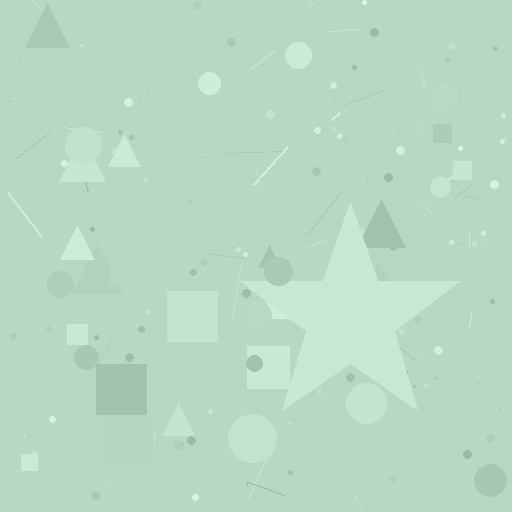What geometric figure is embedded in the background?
A star is embedded in the background.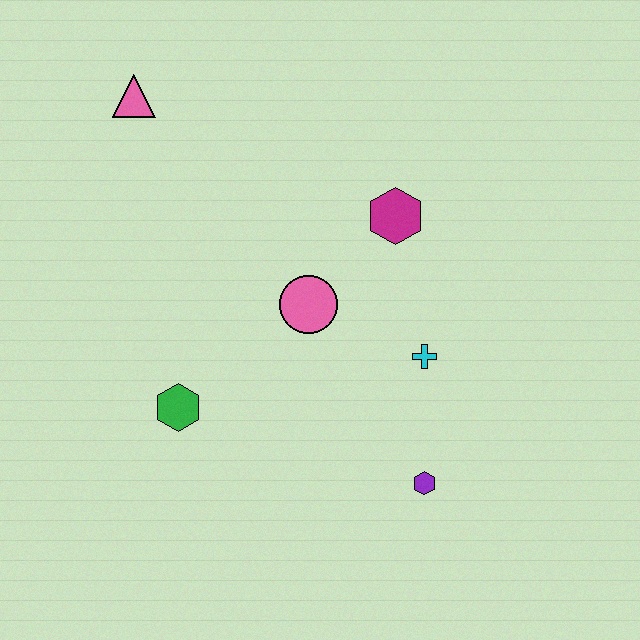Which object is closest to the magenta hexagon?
The pink circle is closest to the magenta hexagon.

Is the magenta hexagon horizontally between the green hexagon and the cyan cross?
Yes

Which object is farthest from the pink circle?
The pink triangle is farthest from the pink circle.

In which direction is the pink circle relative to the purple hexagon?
The pink circle is above the purple hexagon.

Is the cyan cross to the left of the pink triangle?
No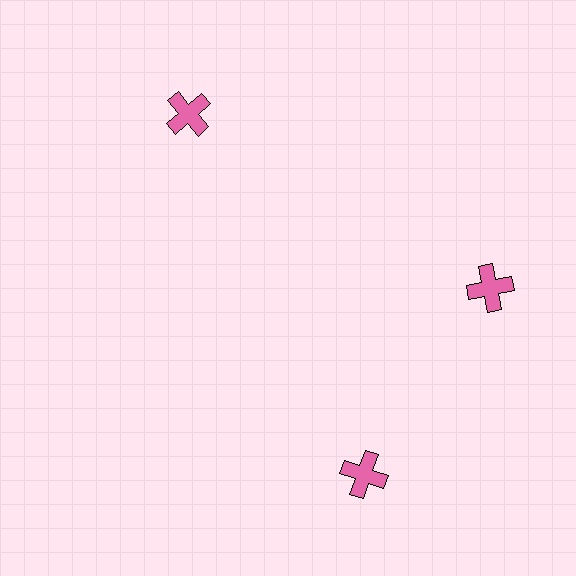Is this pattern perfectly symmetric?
No. The 3 pink crosses are arranged in a ring, but one element near the 7 o'clock position is rotated out of alignment along the ring, breaking the 3-fold rotational symmetry.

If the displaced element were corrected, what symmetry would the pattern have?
It would have 3-fold rotational symmetry — the pattern would map onto itself every 120 degrees.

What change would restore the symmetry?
The symmetry would be restored by rotating it back into even spacing with its neighbors so that all 3 crosses sit at equal angles and equal distance from the center.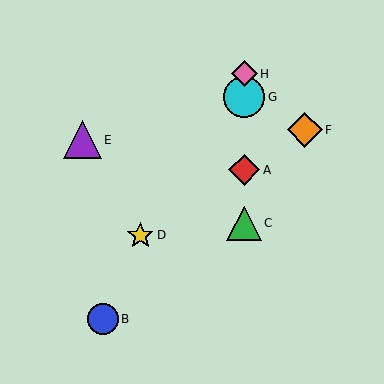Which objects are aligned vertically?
Objects A, C, G, H are aligned vertically.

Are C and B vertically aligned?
No, C is at x≈244 and B is at x≈103.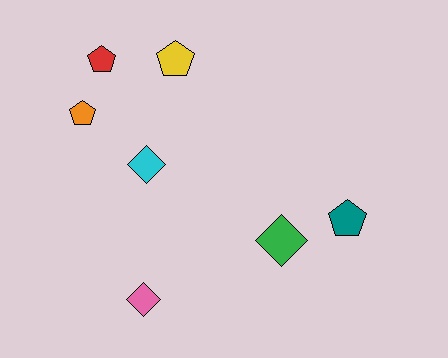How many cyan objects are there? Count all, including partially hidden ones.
There is 1 cyan object.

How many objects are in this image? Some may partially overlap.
There are 7 objects.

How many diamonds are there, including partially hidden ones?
There are 3 diamonds.